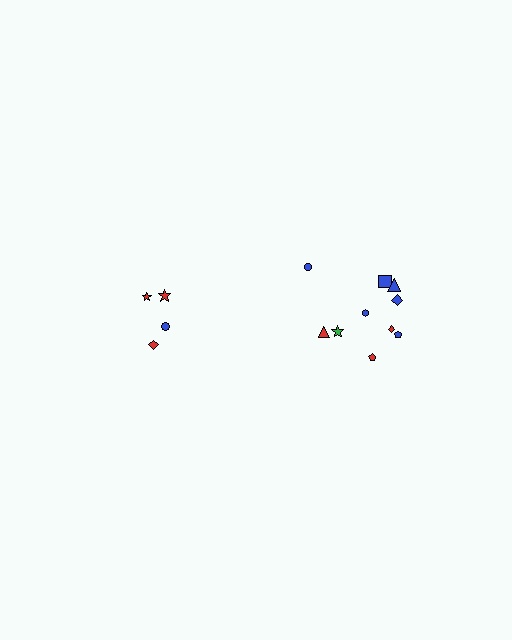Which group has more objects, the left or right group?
The right group.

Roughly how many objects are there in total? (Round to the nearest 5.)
Roughly 15 objects in total.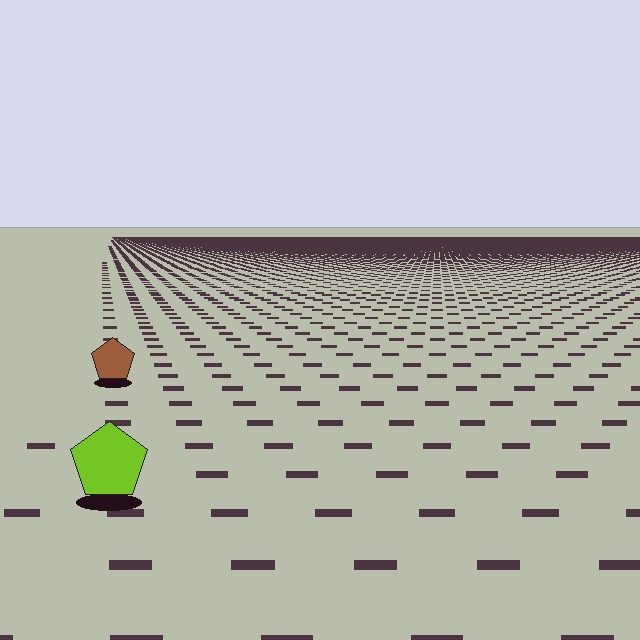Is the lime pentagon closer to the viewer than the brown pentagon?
Yes. The lime pentagon is closer — you can tell from the texture gradient: the ground texture is coarser near it.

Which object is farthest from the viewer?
The brown pentagon is farthest from the viewer. It appears smaller and the ground texture around it is denser.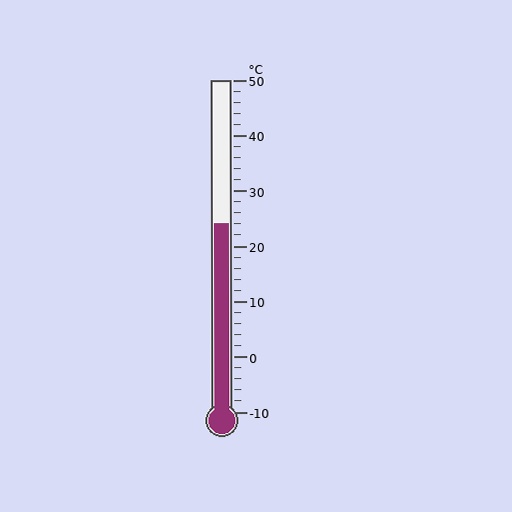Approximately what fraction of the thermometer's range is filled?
The thermometer is filled to approximately 55% of its range.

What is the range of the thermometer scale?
The thermometer scale ranges from -10°C to 50°C.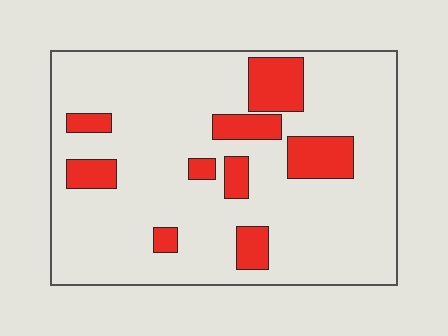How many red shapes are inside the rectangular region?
9.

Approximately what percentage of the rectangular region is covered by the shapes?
Approximately 15%.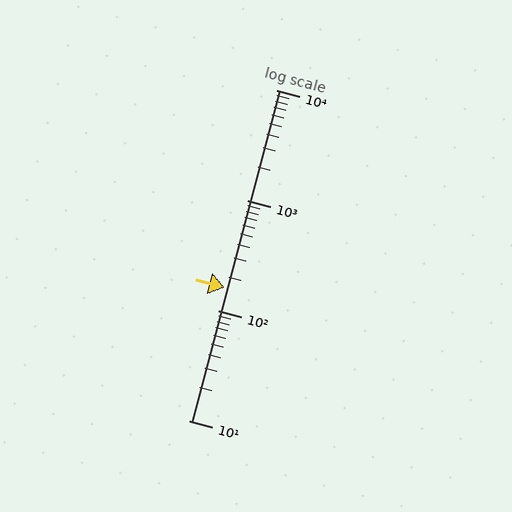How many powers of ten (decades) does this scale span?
The scale spans 3 decades, from 10 to 10000.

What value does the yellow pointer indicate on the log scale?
The pointer indicates approximately 160.